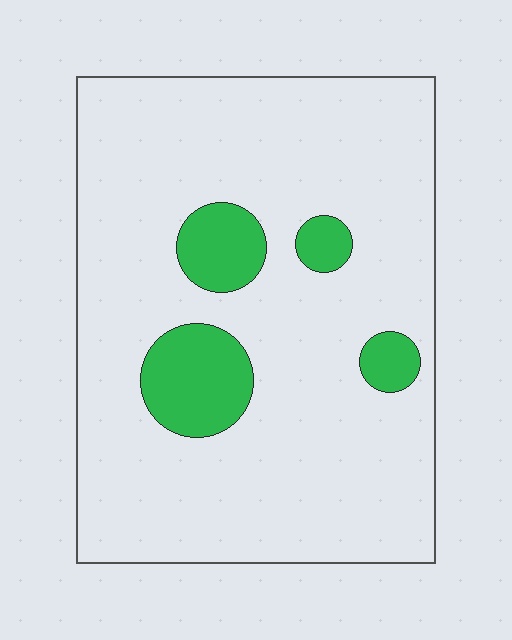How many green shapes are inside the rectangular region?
4.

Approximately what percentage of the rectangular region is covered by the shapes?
Approximately 15%.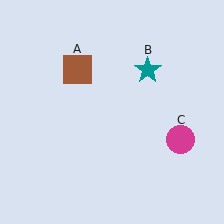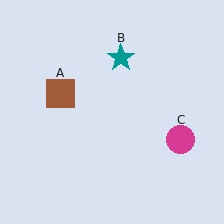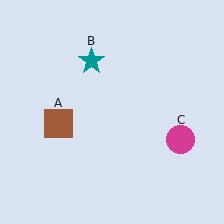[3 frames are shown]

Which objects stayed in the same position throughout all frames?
Magenta circle (object C) remained stationary.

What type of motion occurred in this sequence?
The brown square (object A), teal star (object B) rotated counterclockwise around the center of the scene.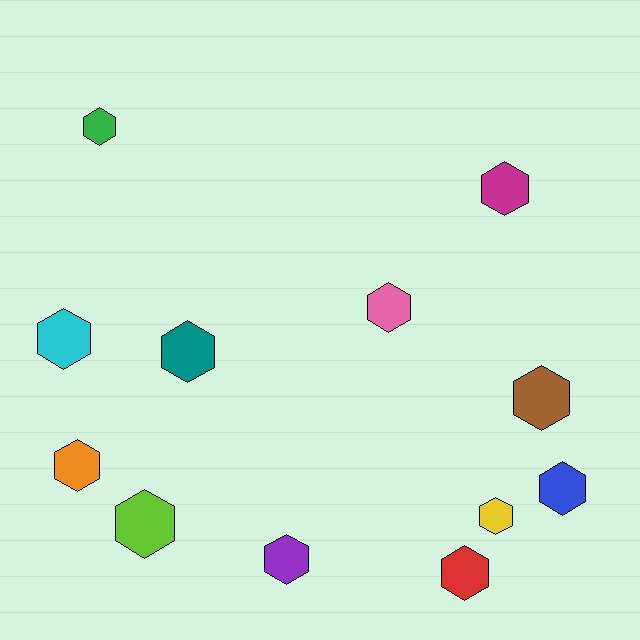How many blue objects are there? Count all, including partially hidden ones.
There is 1 blue object.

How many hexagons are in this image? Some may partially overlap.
There are 12 hexagons.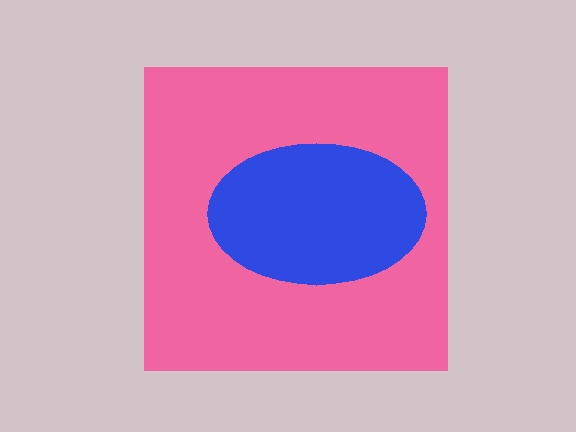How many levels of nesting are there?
2.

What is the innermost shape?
The blue ellipse.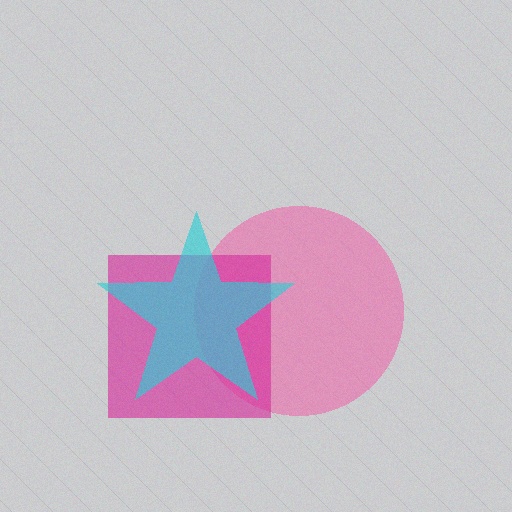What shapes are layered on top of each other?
The layered shapes are: a pink circle, a magenta square, a cyan star.